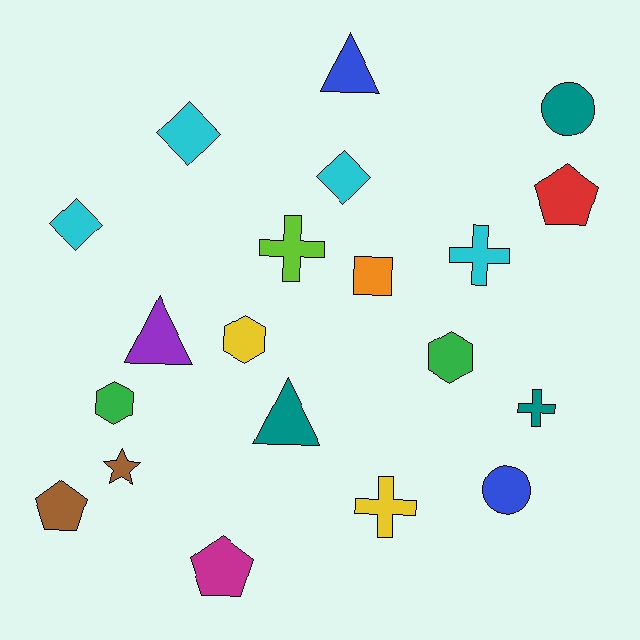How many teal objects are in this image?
There are 3 teal objects.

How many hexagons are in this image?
There are 3 hexagons.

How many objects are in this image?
There are 20 objects.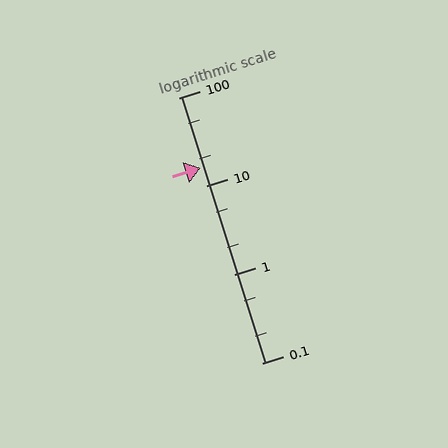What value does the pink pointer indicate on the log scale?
The pointer indicates approximately 16.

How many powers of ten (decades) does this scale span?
The scale spans 3 decades, from 0.1 to 100.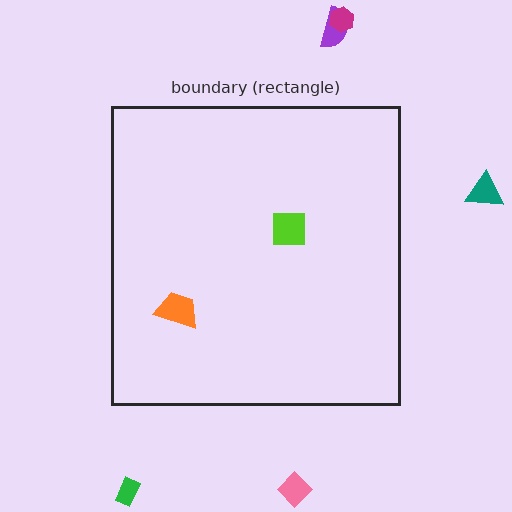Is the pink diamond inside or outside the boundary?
Outside.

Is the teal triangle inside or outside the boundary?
Outside.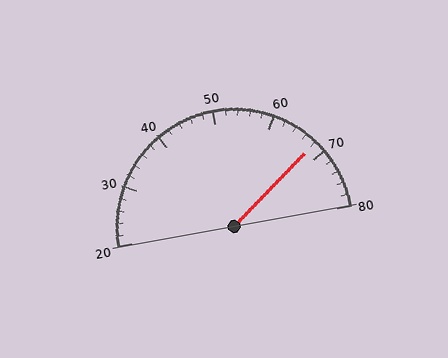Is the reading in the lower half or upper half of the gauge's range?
The reading is in the upper half of the range (20 to 80).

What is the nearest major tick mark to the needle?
The nearest major tick mark is 70.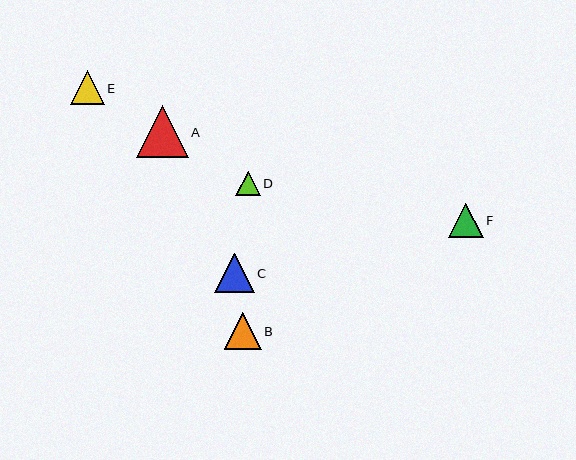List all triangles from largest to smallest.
From largest to smallest: A, C, B, F, E, D.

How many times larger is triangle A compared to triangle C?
Triangle A is approximately 1.3 times the size of triangle C.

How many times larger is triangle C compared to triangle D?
Triangle C is approximately 1.6 times the size of triangle D.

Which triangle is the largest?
Triangle A is the largest with a size of approximately 52 pixels.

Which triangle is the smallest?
Triangle D is the smallest with a size of approximately 24 pixels.